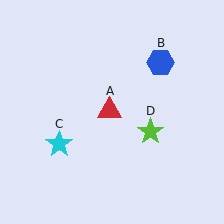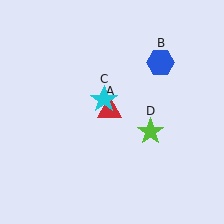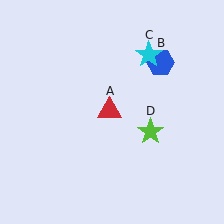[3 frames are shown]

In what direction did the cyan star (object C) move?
The cyan star (object C) moved up and to the right.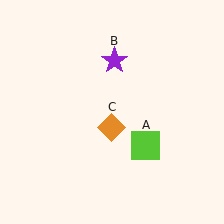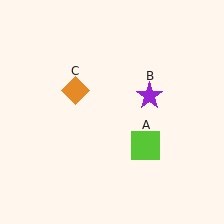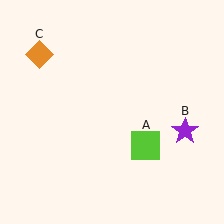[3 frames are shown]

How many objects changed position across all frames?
2 objects changed position: purple star (object B), orange diamond (object C).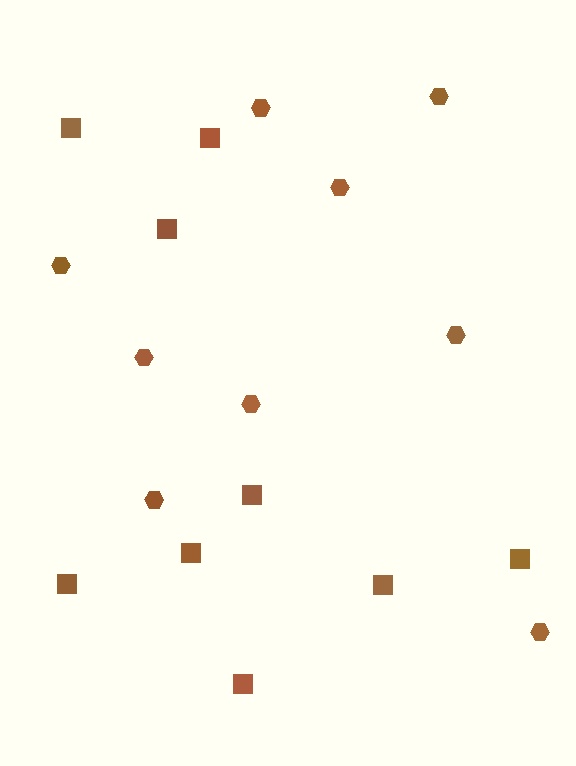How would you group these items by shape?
There are 2 groups: one group of hexagons (9) and one group of squares (9).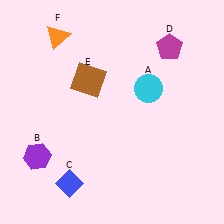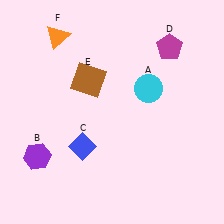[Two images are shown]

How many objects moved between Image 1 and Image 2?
1 object moved between the two images.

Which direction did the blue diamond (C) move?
The blue diamond (C) moved up.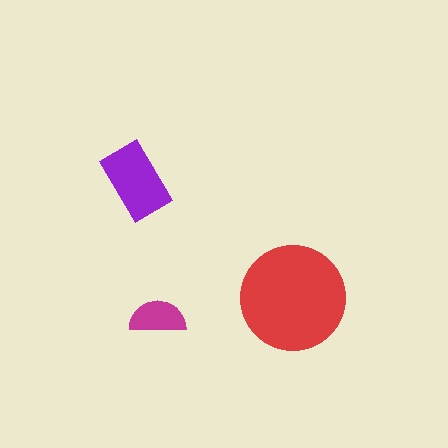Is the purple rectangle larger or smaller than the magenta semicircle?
Larger.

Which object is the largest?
The red circle.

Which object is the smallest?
The magenta semicircle.